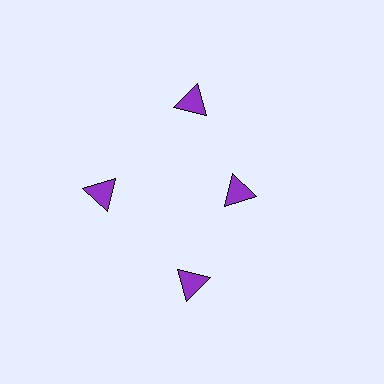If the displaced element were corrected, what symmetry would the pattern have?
It would have 4-fold rotational symmetry — the pattern would map onto itself every 90 degrees.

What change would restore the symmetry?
The symmetry would be restored by moving it outward, back onto the ring so that all 4 triangles sit at equal angles and equal distance from the center.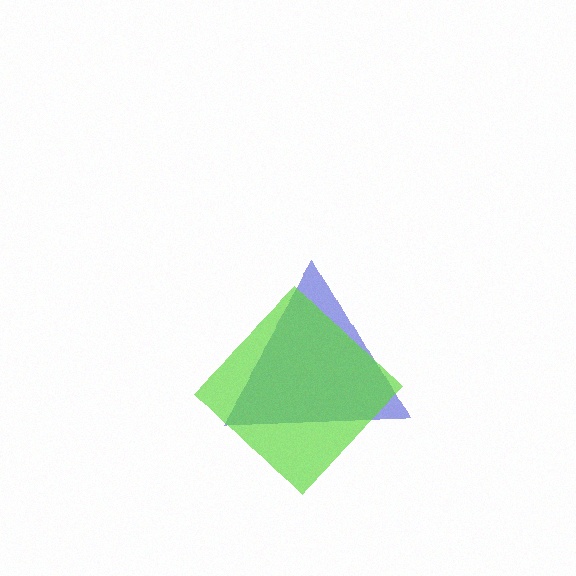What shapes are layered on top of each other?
The layered shapes are: a blue triangle, a lime diamond.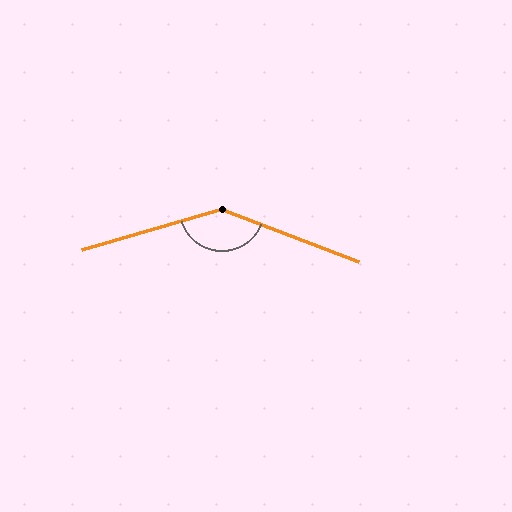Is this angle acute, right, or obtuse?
It is obtuse.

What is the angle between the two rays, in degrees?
Approximately 143 degrees.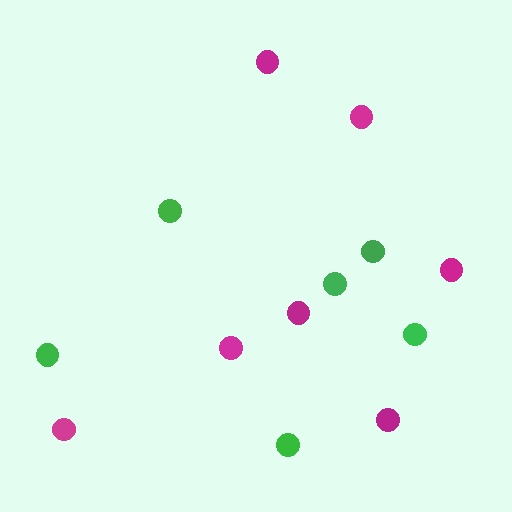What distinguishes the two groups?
There are 2 groups: one group of magenta circles (7) and one group of green circles (6).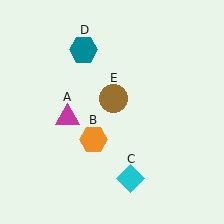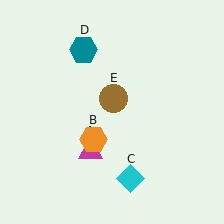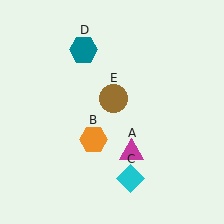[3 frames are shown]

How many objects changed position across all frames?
1 object changed position: magenta triangle (object A).